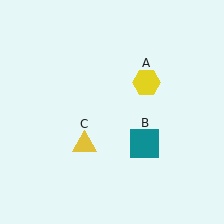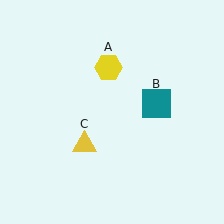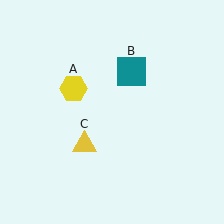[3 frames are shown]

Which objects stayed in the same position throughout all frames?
Yellow triangle (object C) remained stationary.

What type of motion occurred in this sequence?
The yellow hexagon (object A), teal square (object B) rotated counterclockwise around the center of the scene.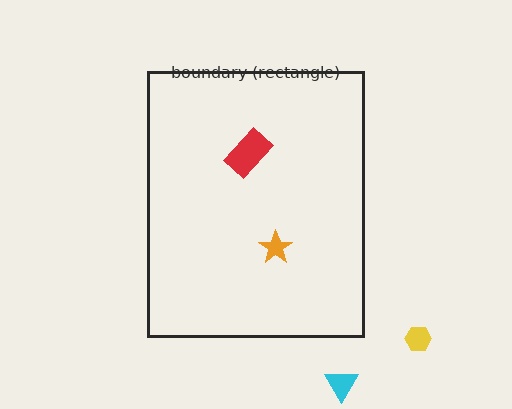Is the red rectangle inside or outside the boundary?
Inside.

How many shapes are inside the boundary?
2 inside, 2 outside.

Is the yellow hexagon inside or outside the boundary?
Outside.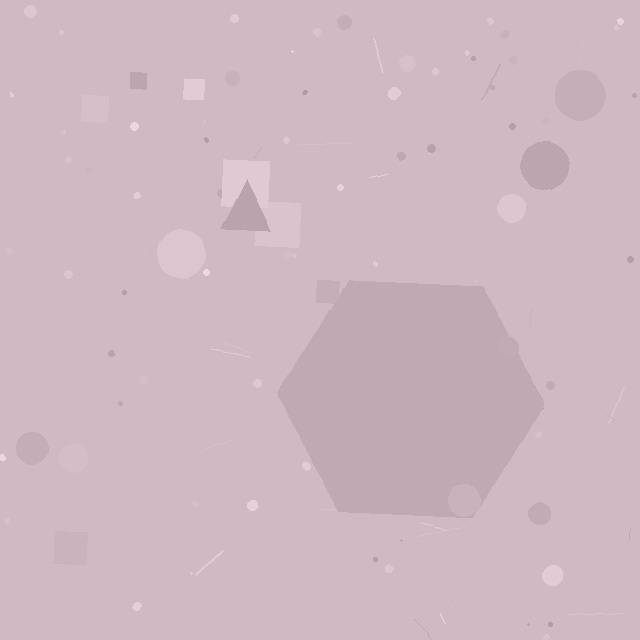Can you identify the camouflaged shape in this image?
The camouflaged shape is a hexagon.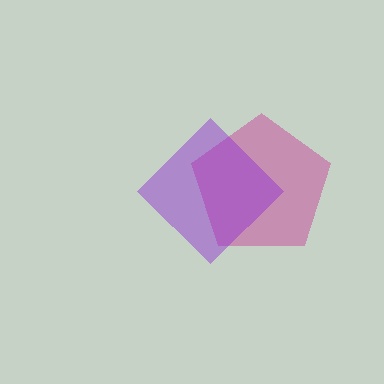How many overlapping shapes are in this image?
There are 2 overlapping shapes in the image.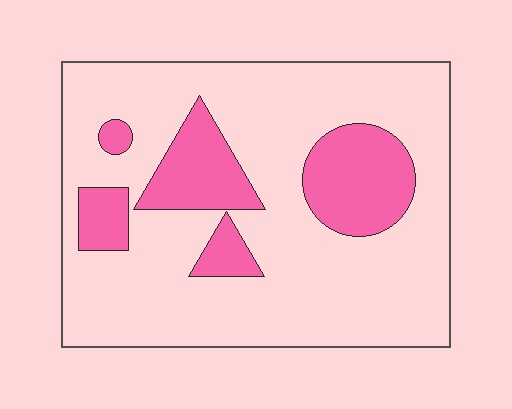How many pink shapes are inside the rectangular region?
5.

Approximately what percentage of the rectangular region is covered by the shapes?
Approximately 20%.